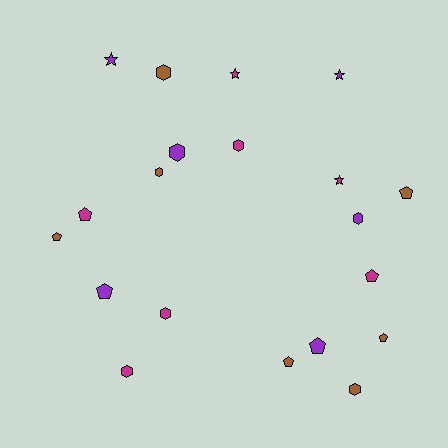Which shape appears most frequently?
Hexagon, with 8 objects.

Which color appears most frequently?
Magenta, with 7 objects.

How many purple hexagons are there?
There are 2 purple hexagons.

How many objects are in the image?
There are 20 objects.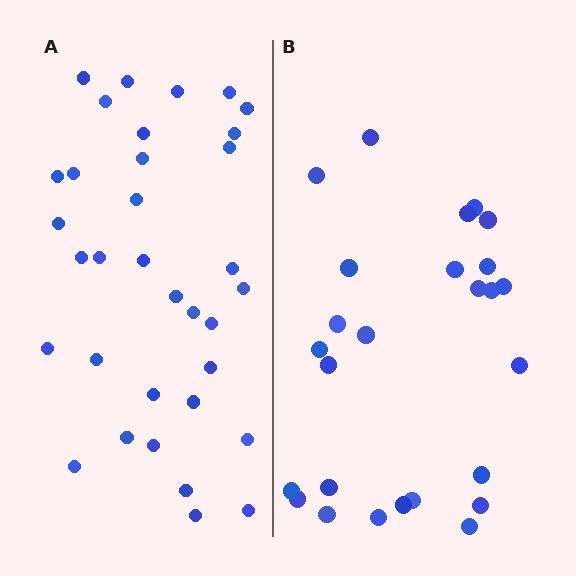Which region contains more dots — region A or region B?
Region A (the left region) has more dots.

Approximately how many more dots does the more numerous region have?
Region A has roughly 8 or so more dots than region B.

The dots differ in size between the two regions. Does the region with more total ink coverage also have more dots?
No. Region B has more total ink coverage because its dots are larger, but region A actually contains more individual dots. Total area can be misleading — the number of items is what matters here.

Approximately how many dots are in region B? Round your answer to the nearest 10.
About 30 dots. (The exact count is 26, which rounds to 30.)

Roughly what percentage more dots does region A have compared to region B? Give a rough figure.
About 30% more.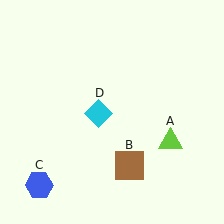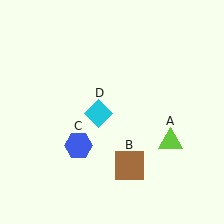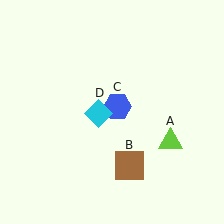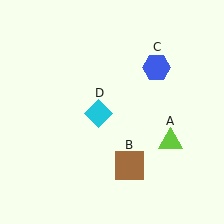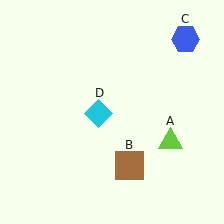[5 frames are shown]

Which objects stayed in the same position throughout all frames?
Lime triangle (object A) and brown square (object B) and cyan diamond (object D) remained stationary.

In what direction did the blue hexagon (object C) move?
The blue hexagon (object C) moved up and to the right.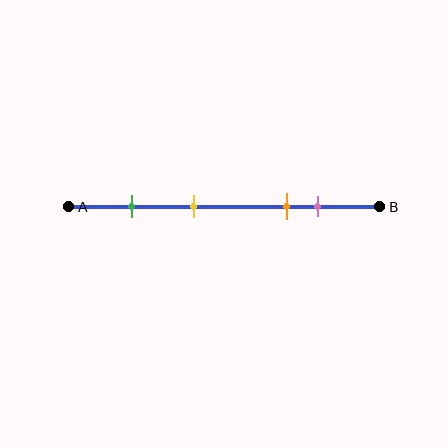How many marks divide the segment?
There are 4 marks dividing the segment.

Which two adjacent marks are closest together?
The orange and pink marks are the closest adjacent pair.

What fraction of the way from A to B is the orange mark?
The orange mark is approximately 70% (0.7) of the way from A to B.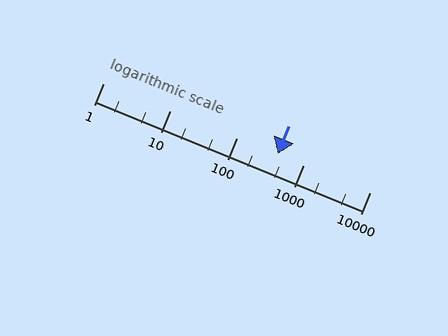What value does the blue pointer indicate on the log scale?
The pointer indicates approximately 420.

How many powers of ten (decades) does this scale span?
The scale spans 4 decades, from 1 to 10000.